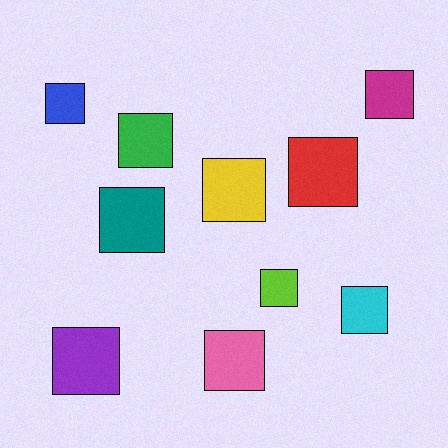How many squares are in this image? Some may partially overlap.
There are 10 squares.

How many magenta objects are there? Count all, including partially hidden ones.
There is 1 magenta object.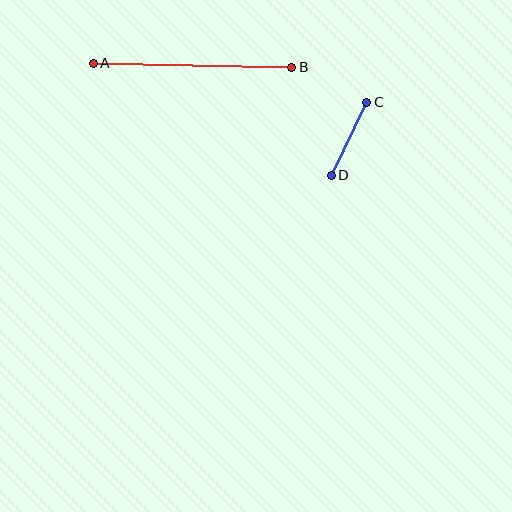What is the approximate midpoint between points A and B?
The midpoint is at approximately (193, 65) pixels.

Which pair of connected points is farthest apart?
Points A and B are farthest apart.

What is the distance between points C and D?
The distance is approximately 81 pixels.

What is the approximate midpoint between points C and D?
The midpoint is at approximately (349, 139) pixels.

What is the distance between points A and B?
The distance is approximately 199 pixels.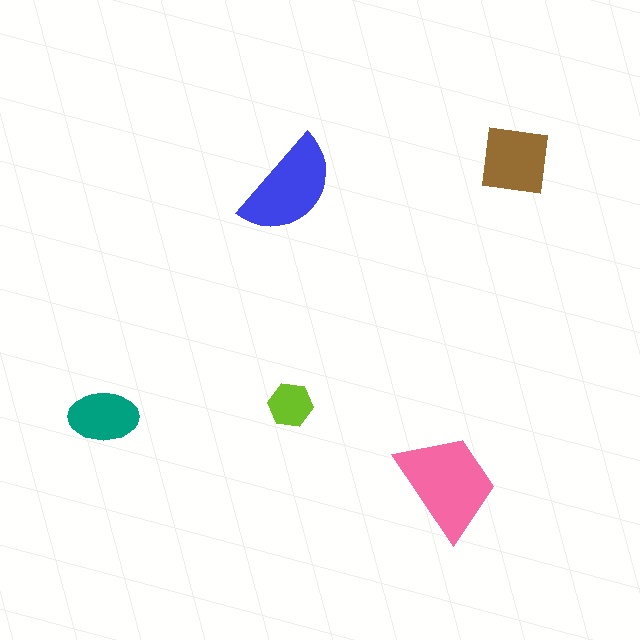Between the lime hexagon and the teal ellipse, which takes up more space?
The teal ellipse.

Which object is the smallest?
The lime hexagon.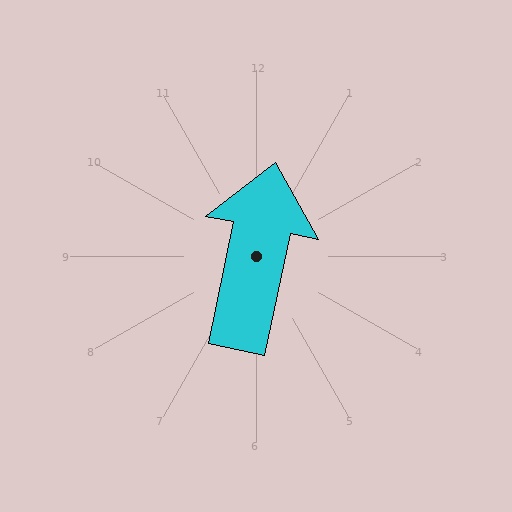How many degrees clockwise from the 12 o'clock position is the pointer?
Approximately 12 degrees.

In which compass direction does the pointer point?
North.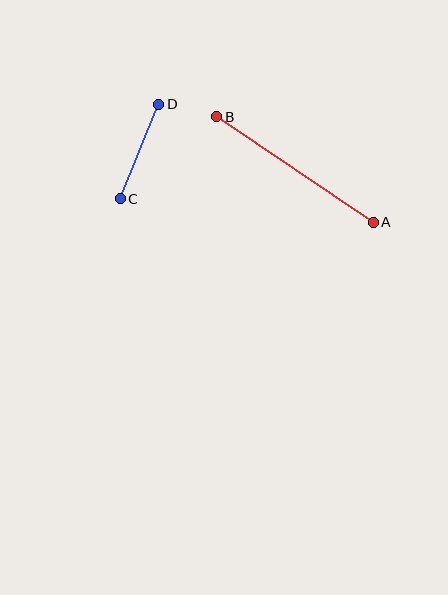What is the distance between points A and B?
The distance is approximately 189 pixels.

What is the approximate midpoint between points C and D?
The midpoint is at approximately (139, 151) pixels.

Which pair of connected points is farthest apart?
Points A and B are farthest apart.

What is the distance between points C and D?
The distance is approximately 102 pixels.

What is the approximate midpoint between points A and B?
The midpoint is at approximately (295, 170) pixels.